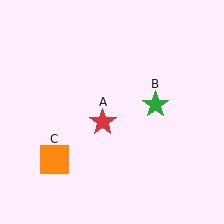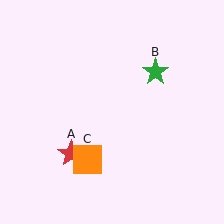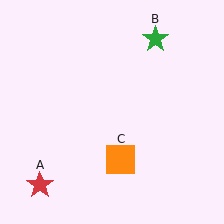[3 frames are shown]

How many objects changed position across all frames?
3 objects changed position: red star (object A), green star (object B), orange square (object C).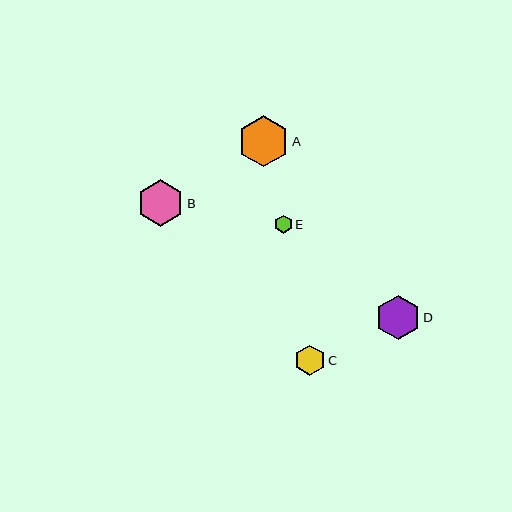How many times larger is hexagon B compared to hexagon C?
Hexagon B is approximately 1.5 times the size of hexagon C.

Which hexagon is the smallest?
Hexagon E is the smallest with a size of approximately 18 pixels.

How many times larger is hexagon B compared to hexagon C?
Hexagon B is approximately 1.5 times the size of hexagon C.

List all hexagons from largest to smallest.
From largest to smallest: A, B, D, C, E.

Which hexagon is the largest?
Hexagon A is the largest with a size of approximately 51 pixels.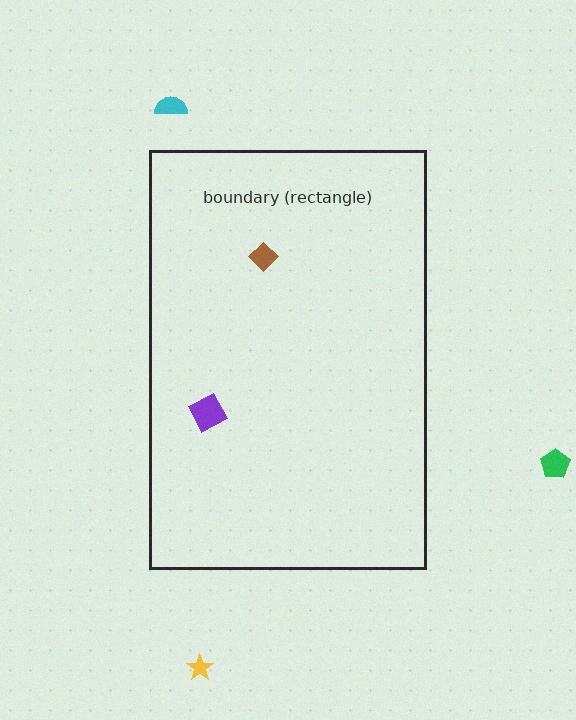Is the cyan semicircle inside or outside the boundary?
Outside.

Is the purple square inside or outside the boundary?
Inside.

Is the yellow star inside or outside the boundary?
Outside.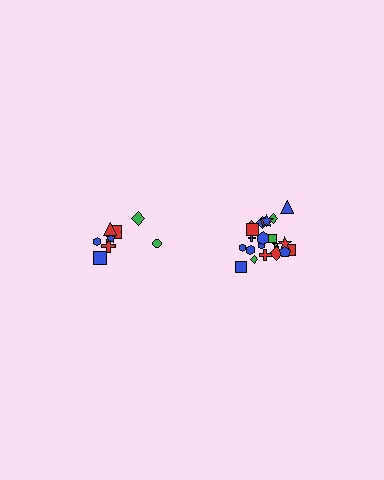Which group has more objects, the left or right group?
The right group.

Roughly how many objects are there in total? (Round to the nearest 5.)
Roughly 30 objects in total.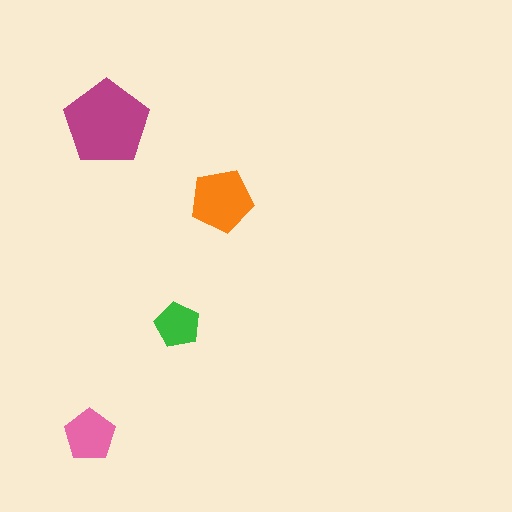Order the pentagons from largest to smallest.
the magenta one, the orange one, the pink one, the green one.